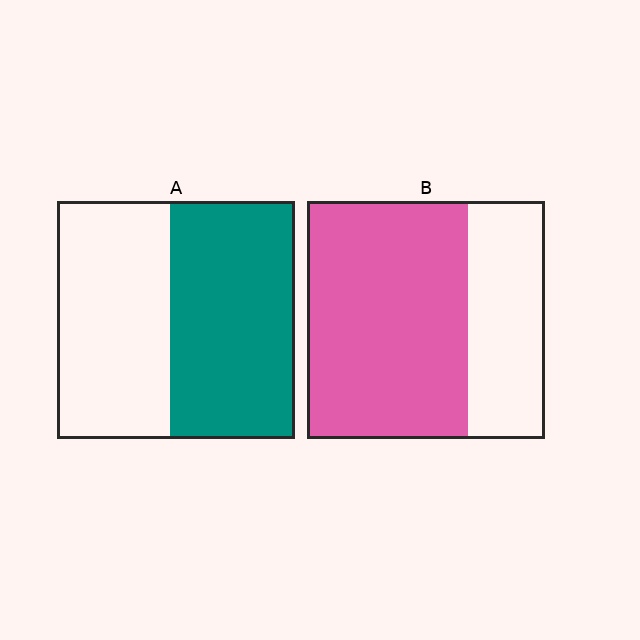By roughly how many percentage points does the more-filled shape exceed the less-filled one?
By roughly 15 percentage points (B over A).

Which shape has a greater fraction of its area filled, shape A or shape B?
Shape B.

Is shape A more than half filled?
Roughly half.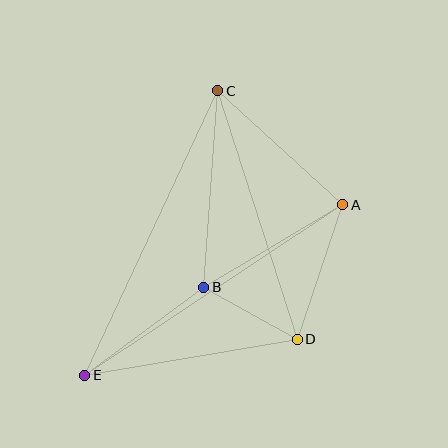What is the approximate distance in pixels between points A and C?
The distance between A and C is approximately 169 pixels.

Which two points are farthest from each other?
Points C and E are farthest from each other.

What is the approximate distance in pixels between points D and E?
The distance between D and E is approximately 215 pixels.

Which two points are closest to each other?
Points B and D are closest to each other.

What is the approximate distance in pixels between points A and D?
The distance between A and D is approximately 142 pixels.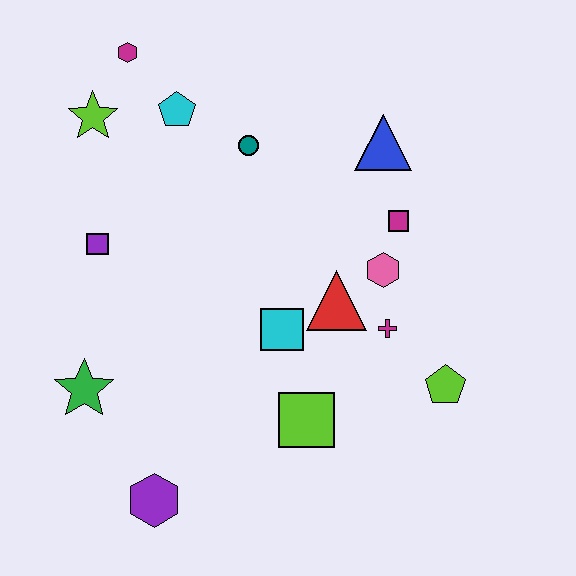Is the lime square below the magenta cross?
Yes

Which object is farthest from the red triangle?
The magenta hexagon is farthest from the red triangle.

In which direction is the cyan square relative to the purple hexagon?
The cyan square is above the purple hexagon.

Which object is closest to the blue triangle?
The magenta square is closest to the blue triangle.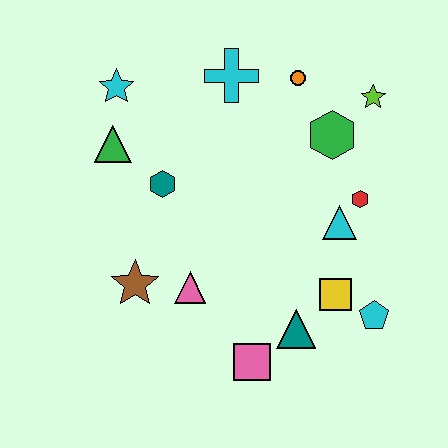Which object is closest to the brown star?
The pink triangle is closest to the brown star.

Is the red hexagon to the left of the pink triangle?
No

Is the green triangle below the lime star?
Yes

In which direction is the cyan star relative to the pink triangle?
The cyan star is above the pink triangle.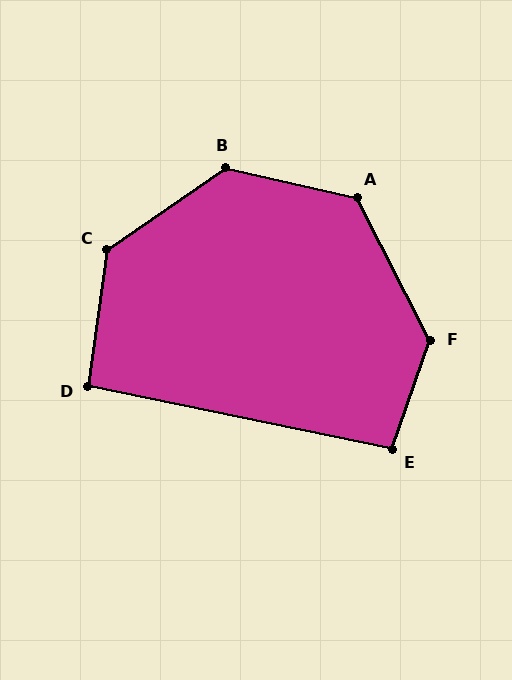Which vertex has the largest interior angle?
F, at approximately 133 degrees.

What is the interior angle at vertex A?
Approximately 130 degrees (obtuse).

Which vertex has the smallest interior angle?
D, at approximately 94 degrees.